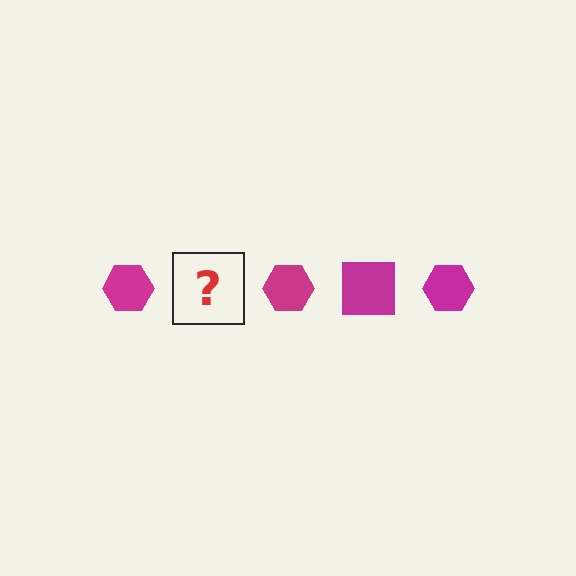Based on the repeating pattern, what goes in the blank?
The blank should be a magenta square.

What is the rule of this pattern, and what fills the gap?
The rule is that the pattern cycles through hexagon, square shapes in magenta. The gap should be filled with a magenta square.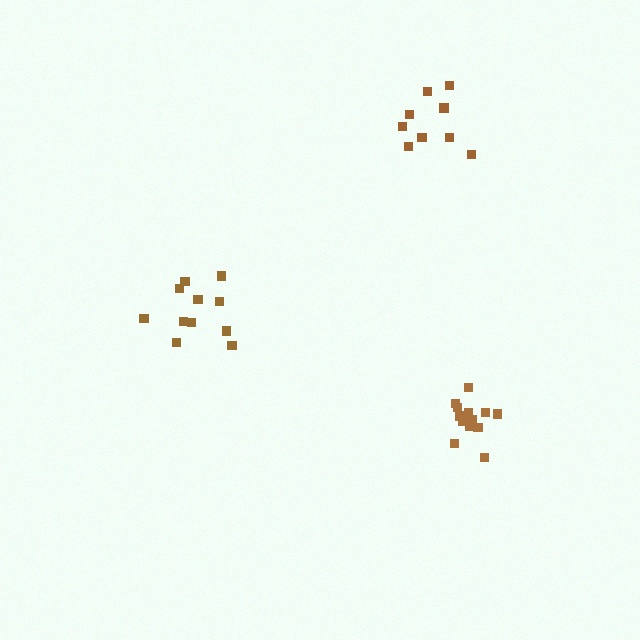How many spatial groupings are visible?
There are 3 spatial groupings.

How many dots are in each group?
Group 1: 11 dots, Group 2: 13 dots, Group 3: 9 dots (33 total).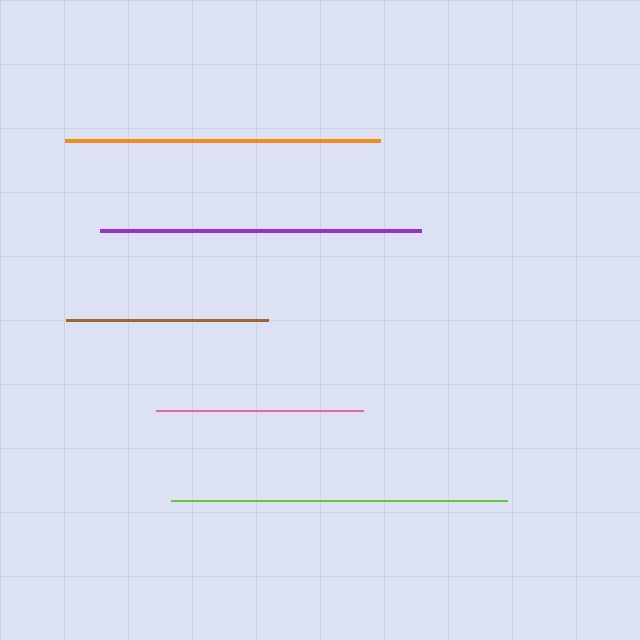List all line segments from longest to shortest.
From longest to shortest: lime, purple, orange, pink, brown.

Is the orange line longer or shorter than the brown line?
The orange line is longer than the brown line.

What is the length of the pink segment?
The pink segment is approximately 207 pixels long.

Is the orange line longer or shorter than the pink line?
The orange line is longer than the pink line.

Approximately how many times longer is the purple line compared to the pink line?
The purple line is approximately 1.5 times the length of the pink line.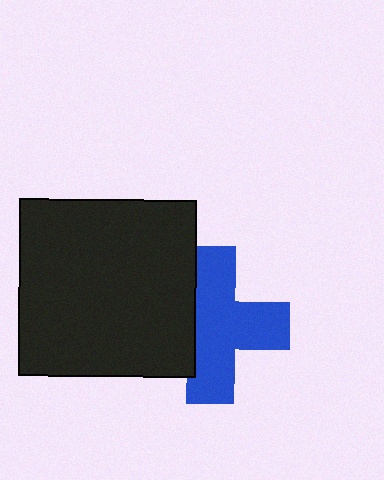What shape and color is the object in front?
The object in front is a black square.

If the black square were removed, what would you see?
You would see the complete blue cross.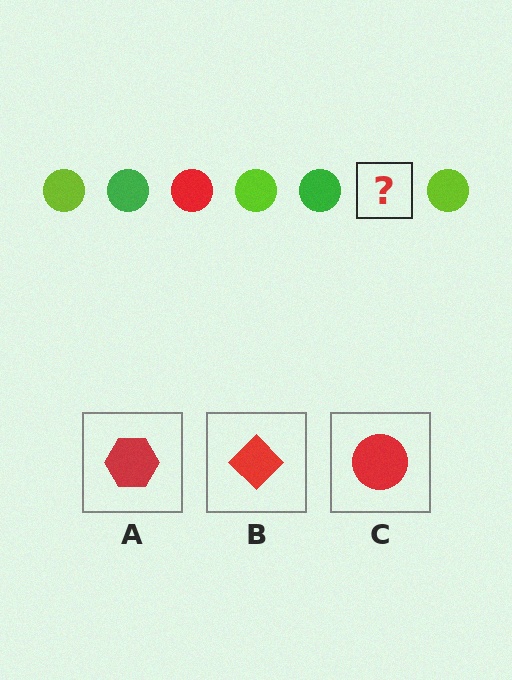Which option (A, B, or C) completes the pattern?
C.